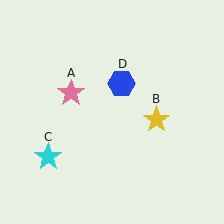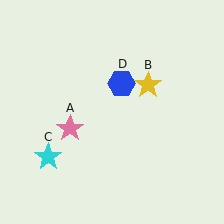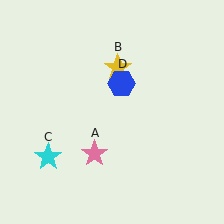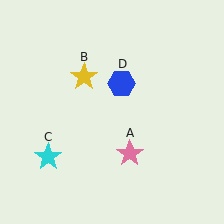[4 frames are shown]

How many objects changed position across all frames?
2 objects changed position: pink star (object A), yellow star (object B).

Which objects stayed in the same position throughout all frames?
Cyan star (object C) and blue hexagon (object D) remained stationary.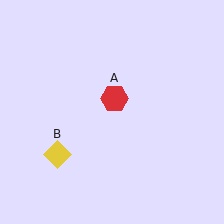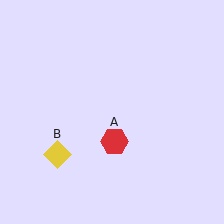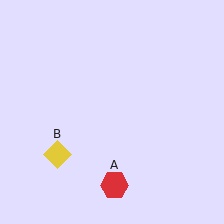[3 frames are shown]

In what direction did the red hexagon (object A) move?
The red hexagon (object A) moved down.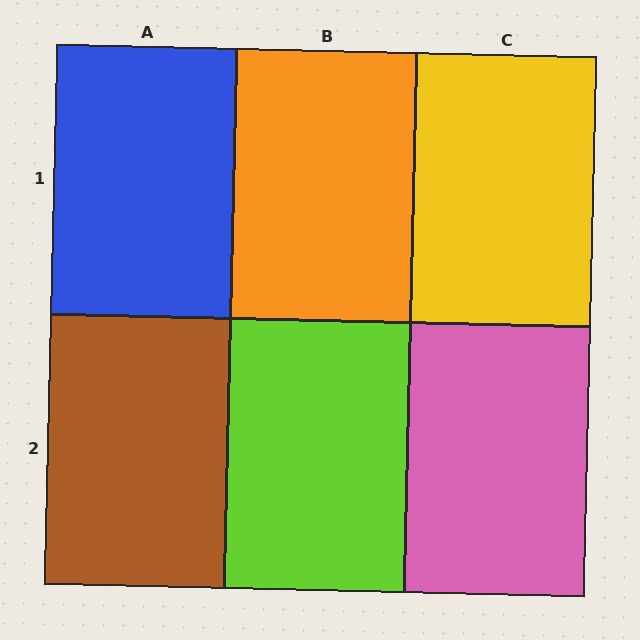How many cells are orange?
1 cell is orange.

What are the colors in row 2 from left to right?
Brown, lime, pink.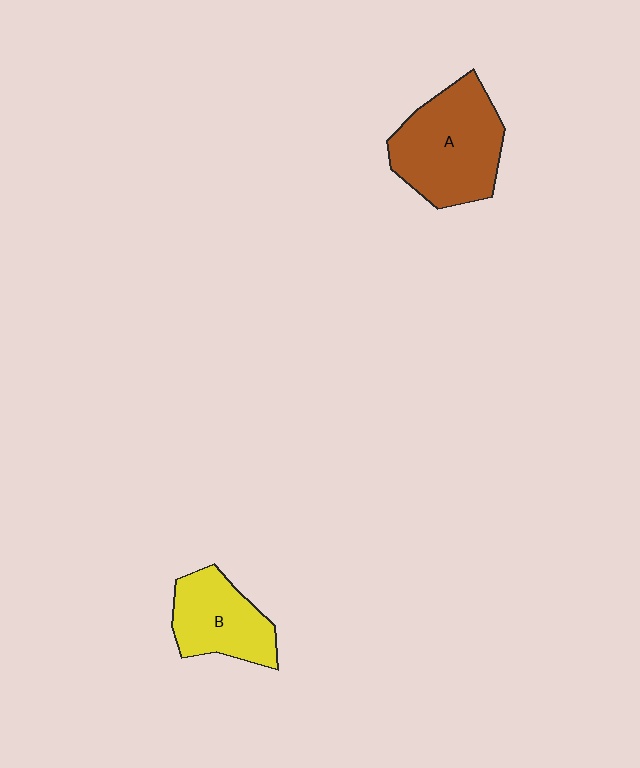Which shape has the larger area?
Shape A (brown).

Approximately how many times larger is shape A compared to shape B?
Approximately 1.5 times.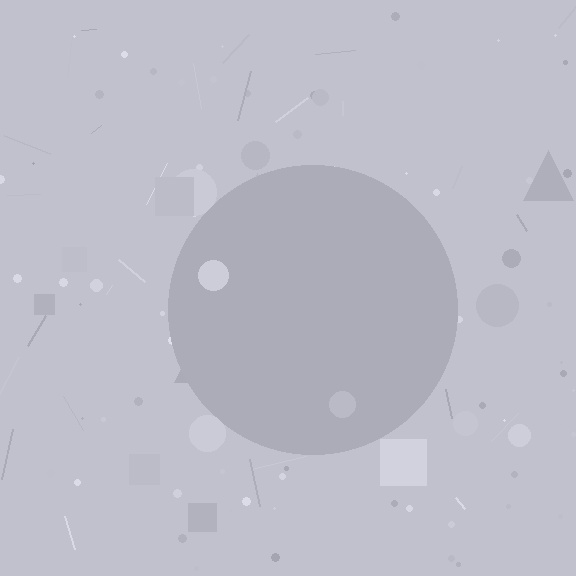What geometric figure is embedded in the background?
A circle is embedded in the background.